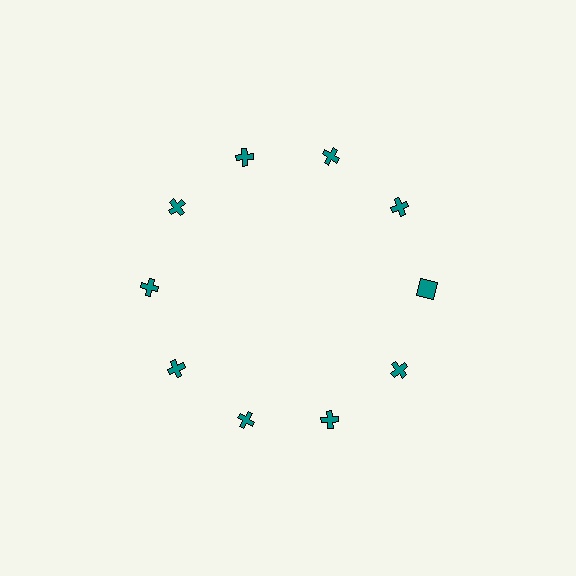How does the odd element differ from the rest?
It has a different shape: square instead of cross.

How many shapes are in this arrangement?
There are 10 shapes arranged in a ring pattern.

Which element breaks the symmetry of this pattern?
The teal square at roughly the 3 o'clock position breaks the symmetry. All other shapes are teal crosses.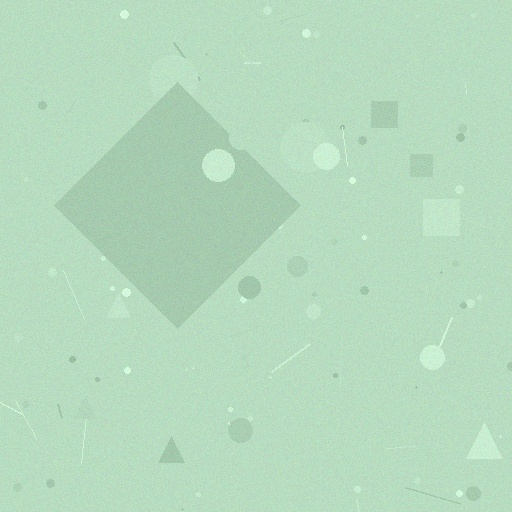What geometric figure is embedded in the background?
A diamond is embedded in the background.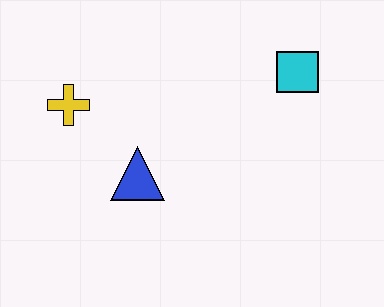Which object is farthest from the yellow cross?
The cyan square is farthest from the yellow cross.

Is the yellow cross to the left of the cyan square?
Yes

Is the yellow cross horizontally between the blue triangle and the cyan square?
No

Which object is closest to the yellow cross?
The blue triangle is closest to the yellow cross.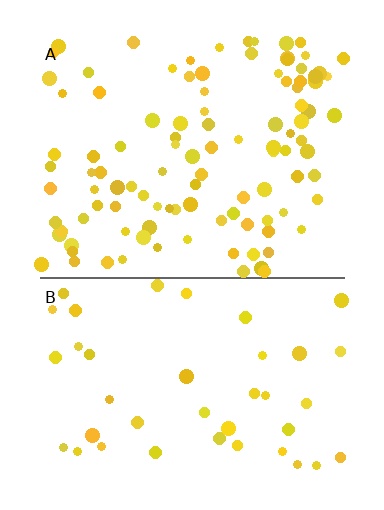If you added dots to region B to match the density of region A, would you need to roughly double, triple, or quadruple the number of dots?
Approximately triple.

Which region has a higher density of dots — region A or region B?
A (the top).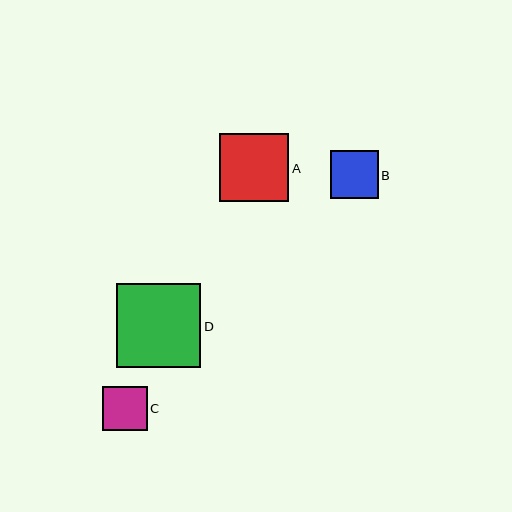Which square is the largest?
Square D is the largest with a size of approximately 84 pixels.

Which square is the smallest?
Square C is the smallest with a size of approximately 44 pixels.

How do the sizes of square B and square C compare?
Square B and square C are approximately the same size.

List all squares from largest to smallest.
From largest to smallest: D, A, B, C.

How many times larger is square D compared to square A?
Square D is approximately 1.2 times the size of square A.